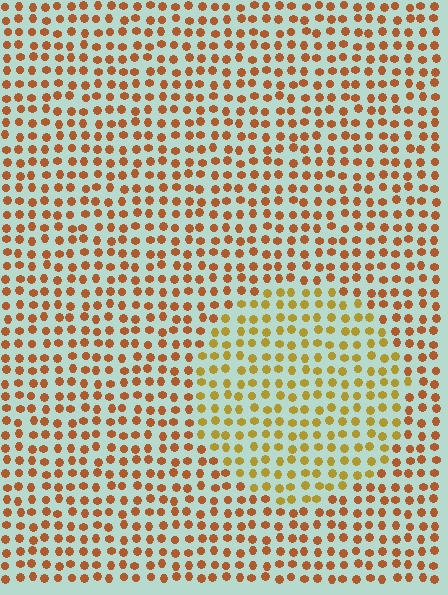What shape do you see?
I see a circle.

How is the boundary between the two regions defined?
The boundary is defined purely by a slight shift in hue (about 29 degrees). Spacing, size, and orientation are identical on both sides.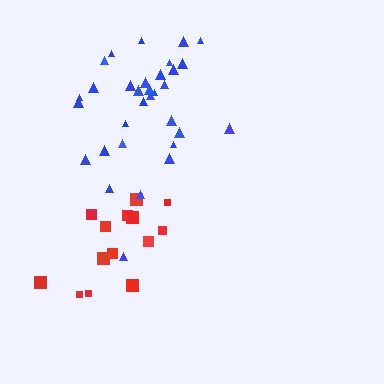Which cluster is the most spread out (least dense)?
Red.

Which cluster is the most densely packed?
Blue.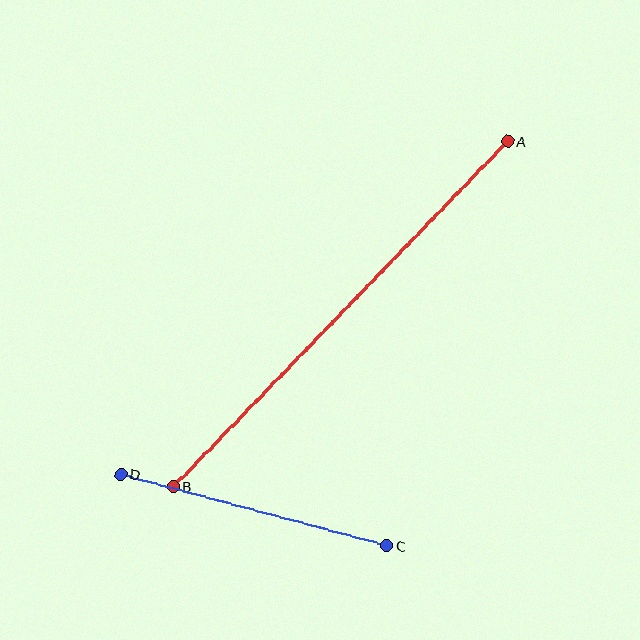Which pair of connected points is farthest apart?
Points A and B are farthest apart.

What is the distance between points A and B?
The distance is approximately 481 pixels.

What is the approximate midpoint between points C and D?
The midpoint is at approximately (254, 510) pixels.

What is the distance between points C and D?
The distance is approximately 275 pixels.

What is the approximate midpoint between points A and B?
The midpoint is at approximately (340, 314) pixels.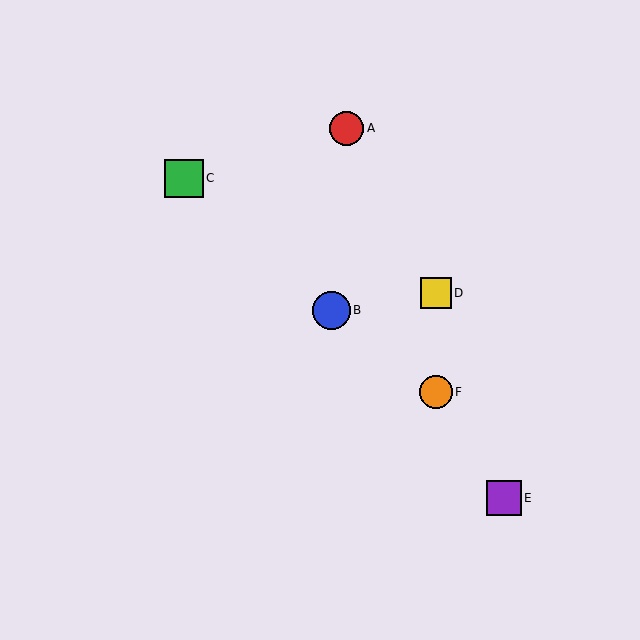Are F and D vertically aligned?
Yes, both are at x≈436.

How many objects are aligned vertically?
2 objects (D, F) are aligned vertically.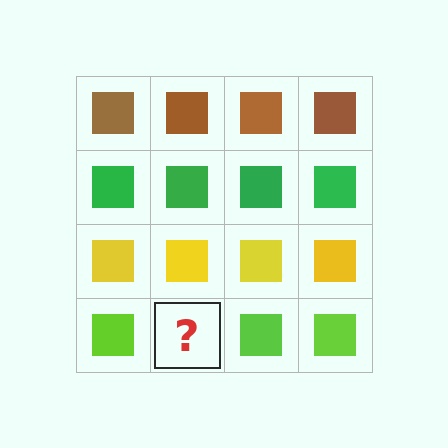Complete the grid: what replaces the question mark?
The question mark should be replaced with a lime square.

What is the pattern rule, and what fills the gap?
The rule is that each row has a consistent color. The gap should be filled with a lime square.